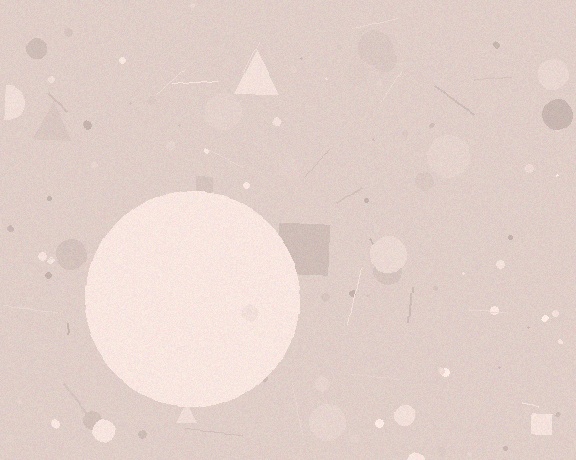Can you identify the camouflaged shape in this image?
The camouflaged shape is a circle.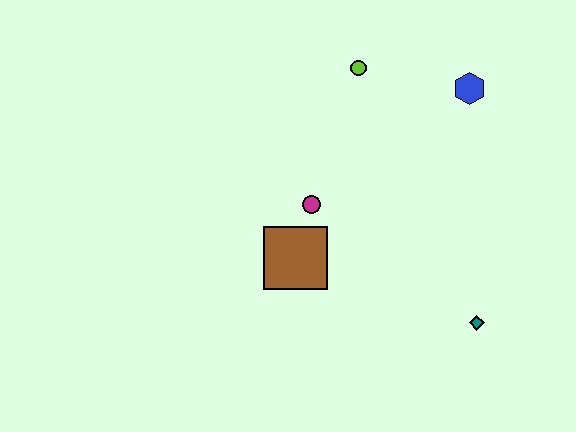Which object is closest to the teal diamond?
The brown square is closest to the teal diamond.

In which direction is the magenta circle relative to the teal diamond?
The magenta circle is to the left of the teal diamond.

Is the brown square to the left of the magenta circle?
Yes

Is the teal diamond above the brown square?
No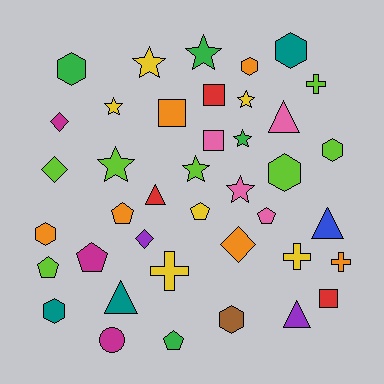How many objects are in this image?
There are 40 objects.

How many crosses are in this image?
There are 4 crosses.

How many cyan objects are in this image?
There are no cyan objects.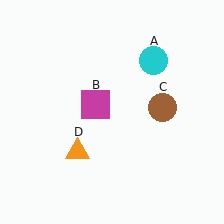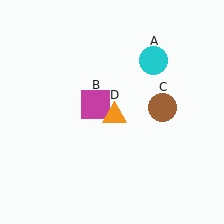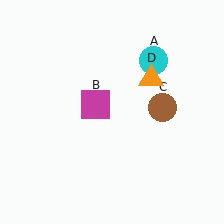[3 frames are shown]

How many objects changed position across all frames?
1 object changed position: orange triangle (object D).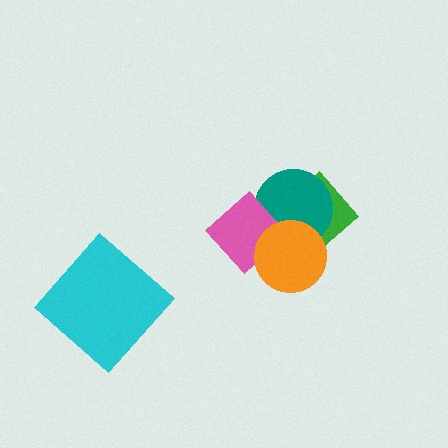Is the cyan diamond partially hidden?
No, no other shape covers it.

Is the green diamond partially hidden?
Yes, it is partially covered by another shape.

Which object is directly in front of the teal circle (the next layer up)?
The pink diamond is directly in front of the teal circle.